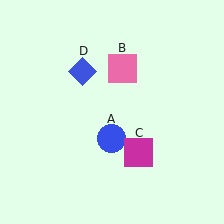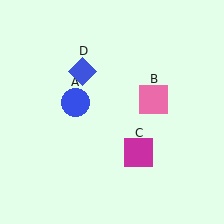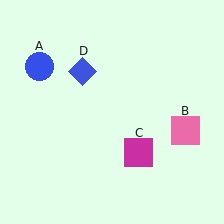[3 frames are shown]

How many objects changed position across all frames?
2 objects changed position: blue circle (object A), pink square (object B).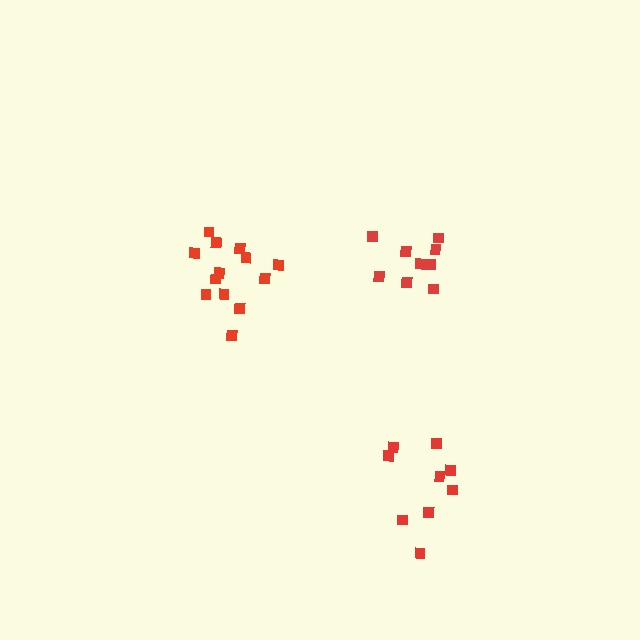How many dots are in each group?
Group 1: 13 dots, Group 2: 9 dots, Group 3: 9 dots (31 total).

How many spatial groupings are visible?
There are 3 spatial groupings.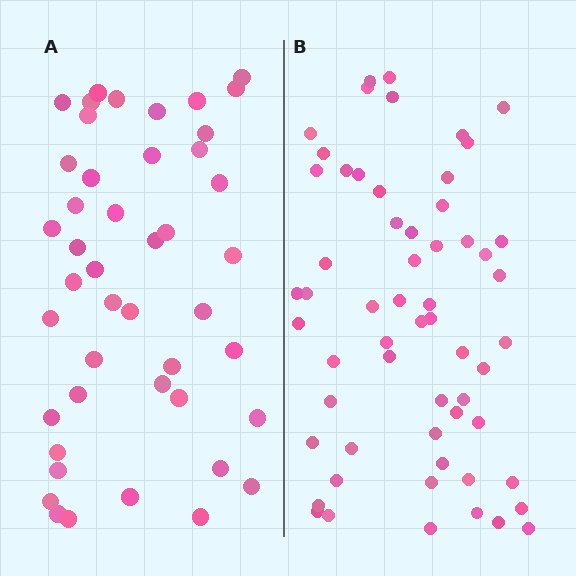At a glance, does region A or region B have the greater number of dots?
Region B (the right region) has more dots.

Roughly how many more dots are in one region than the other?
Region B has approximately 15 more dots than region A.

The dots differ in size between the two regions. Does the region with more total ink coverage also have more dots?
No. Region A has more total ink coverage because its dots are larger, but region B actually contains more individual dots. Total area can be misleading — the number of items is what matters here.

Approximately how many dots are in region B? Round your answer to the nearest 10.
About 60 dots. (The exact count is 59, which rounds to 60.)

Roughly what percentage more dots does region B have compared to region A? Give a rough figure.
About 30% more.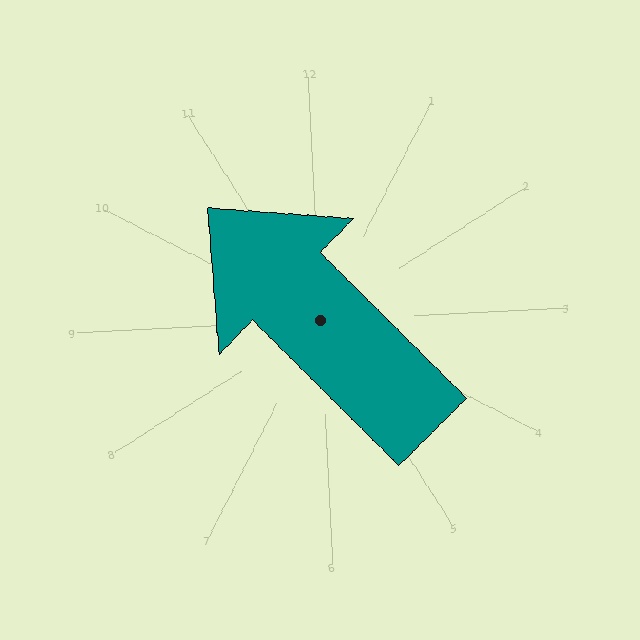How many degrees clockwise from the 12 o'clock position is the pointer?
Approximately 318 degrees.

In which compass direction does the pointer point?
Northwest.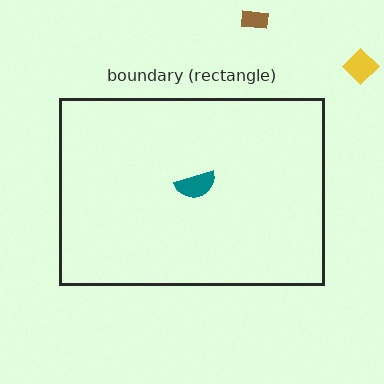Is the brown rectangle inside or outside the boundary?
Outside.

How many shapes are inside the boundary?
1 inside, 2 outside.